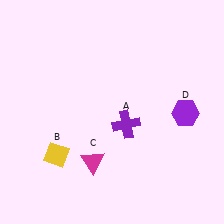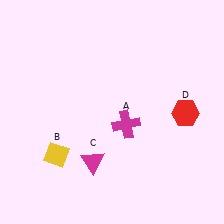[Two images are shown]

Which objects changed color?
A changed from purple to magenta. D changed from purple to red.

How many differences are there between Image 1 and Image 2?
There are 2 differences between the two images.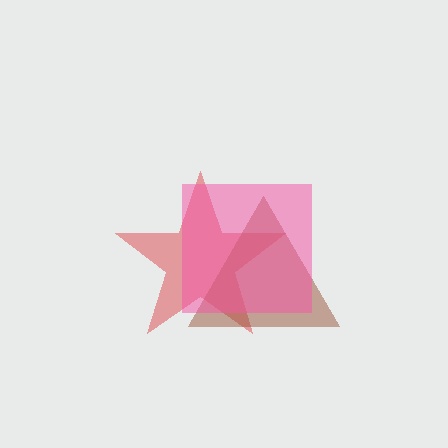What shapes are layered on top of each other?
The layered shapes are: a red star, a brown triangle, a pink square.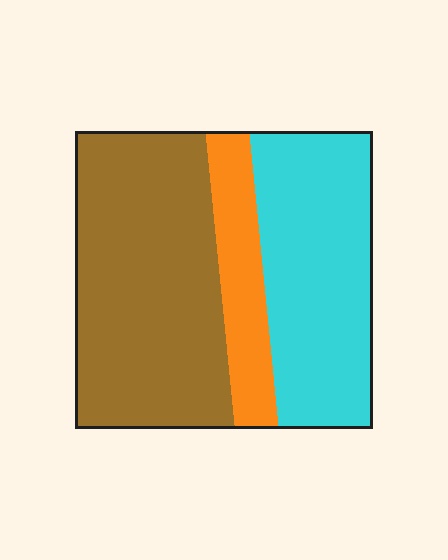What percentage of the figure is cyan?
Cyan covers around 35% of the figure.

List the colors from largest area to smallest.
From largest to smallest: brown, cyan, orange.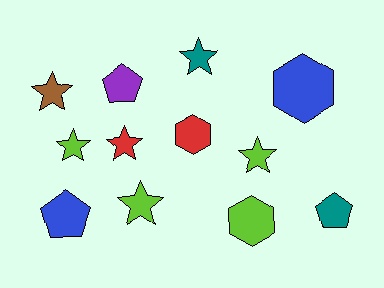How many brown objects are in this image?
There is 1 brown object.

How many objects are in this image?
There are 12 objects.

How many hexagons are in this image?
There are 3 hexagons.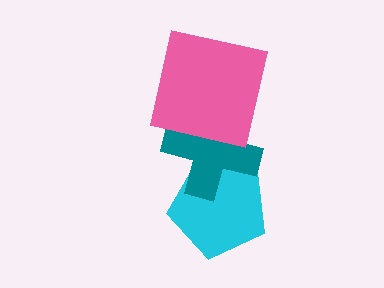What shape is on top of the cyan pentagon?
The teal cross is on top of the cyan pentagon.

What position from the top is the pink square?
The pink square is 1st from the top.